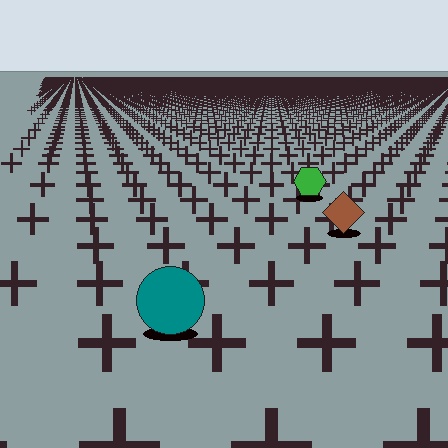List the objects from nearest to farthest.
From nearest to farthest: the teal circle, the brown diamond, the green hexagon.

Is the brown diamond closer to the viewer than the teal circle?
No. The teal circle is closer — you can tell from the texture gradient: the ground texture is coarser near it.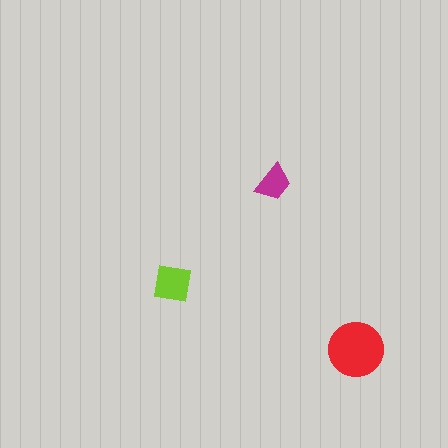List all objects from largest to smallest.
The red circle, the lime square, the magenta trapezoid.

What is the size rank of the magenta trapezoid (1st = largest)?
3rd.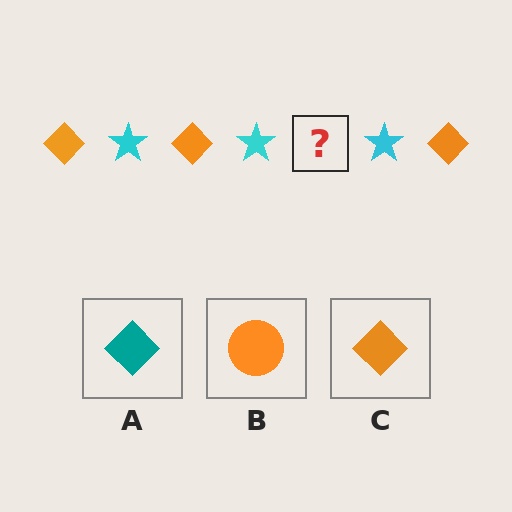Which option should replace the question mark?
Option C.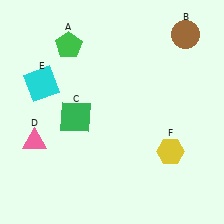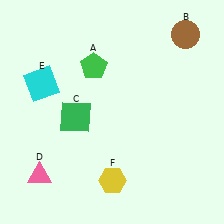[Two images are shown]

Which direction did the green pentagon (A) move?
The green pentagon (A) moved right.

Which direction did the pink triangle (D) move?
The pink triangle (D) moved down.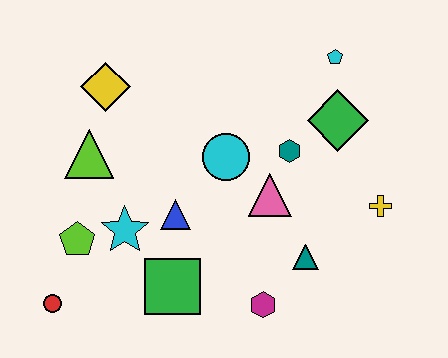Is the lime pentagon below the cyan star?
Yes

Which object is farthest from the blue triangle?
The cyan pentagon is farthest from the blue triangle.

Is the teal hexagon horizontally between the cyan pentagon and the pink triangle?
Yes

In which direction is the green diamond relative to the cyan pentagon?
The green diamond is below the cyan pentagon.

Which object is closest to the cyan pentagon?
The green diamond is closest to the cyan pentagon.